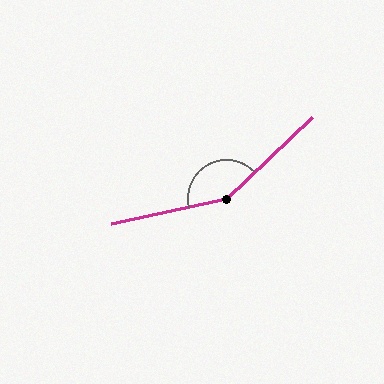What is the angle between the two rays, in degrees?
Approximately 149 degrees.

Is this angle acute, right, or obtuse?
It is obtuse.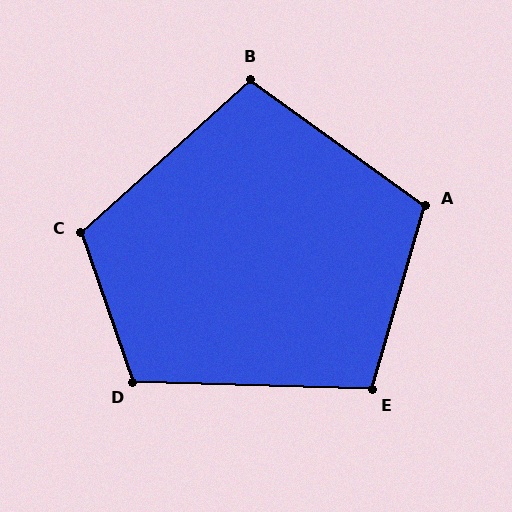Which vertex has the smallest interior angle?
B, at approximately 102 degrees.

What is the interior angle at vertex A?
Approximately 110 degrees (obtuse).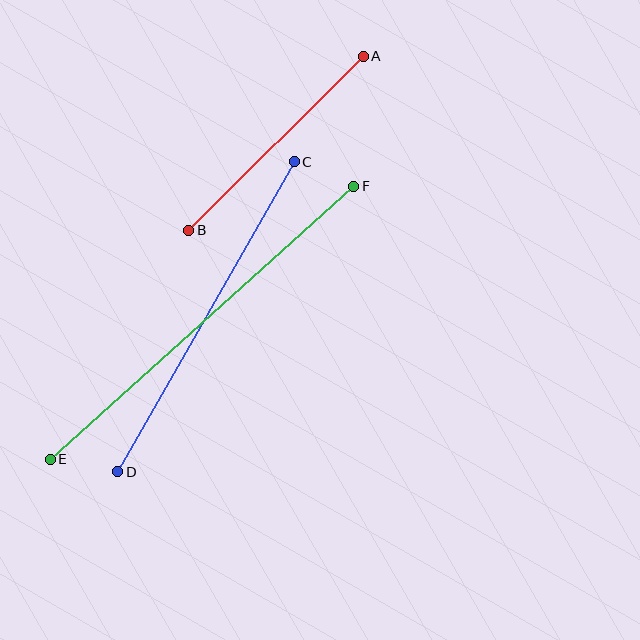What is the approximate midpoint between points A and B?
The midpoint is at approximately (276, 143) pixels.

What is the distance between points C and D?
The distance is approximately 357 pixels.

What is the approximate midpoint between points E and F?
The midpoint is at approximately (202, 323) pixels.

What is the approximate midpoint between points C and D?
The midpoint is at approximately (206, 317) pixels.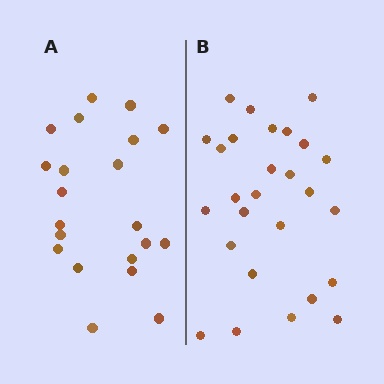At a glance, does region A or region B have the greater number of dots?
Region B (the right region) has more dots.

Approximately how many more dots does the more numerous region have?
Region B has about 6 more dots than region A.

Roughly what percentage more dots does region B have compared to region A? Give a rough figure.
About 30% more.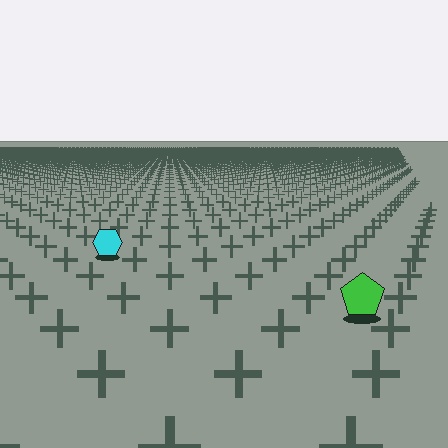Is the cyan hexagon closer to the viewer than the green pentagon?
No. The green pentagon is closer — you can tell from the texture gradient: the ground texture is coarser near it.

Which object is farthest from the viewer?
The cyan hexagon is farthest from the viewer. It appears smaller and the ground texture around it is denser.